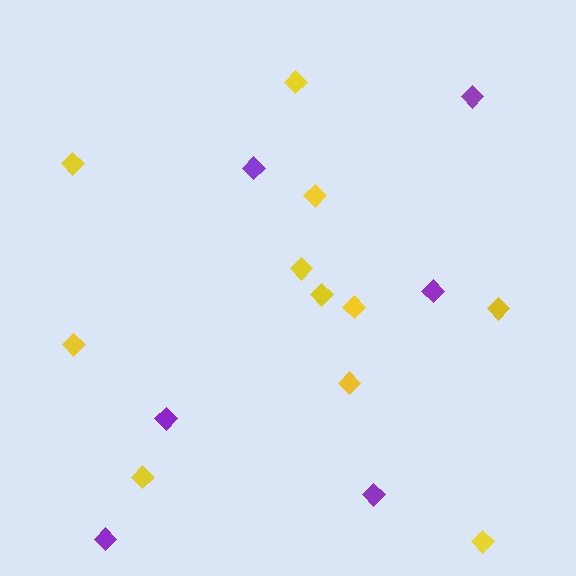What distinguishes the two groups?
There are 2 groups: one group of yellow diamonds (11) and one group of purple diamonds (6).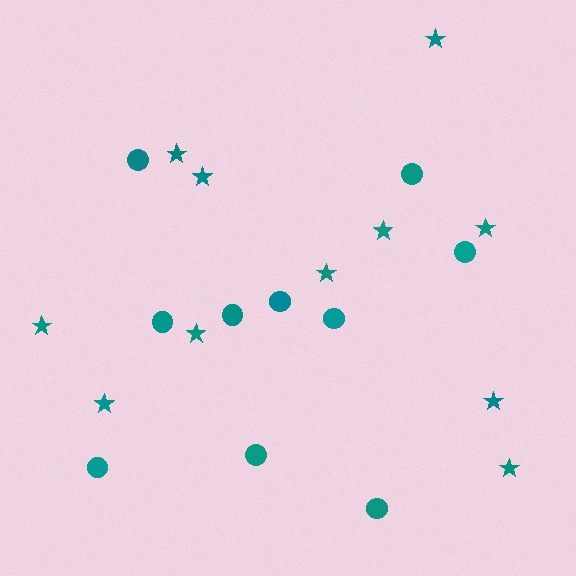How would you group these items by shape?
There are 2 groups: one group of circles (10) and one group of stars (11).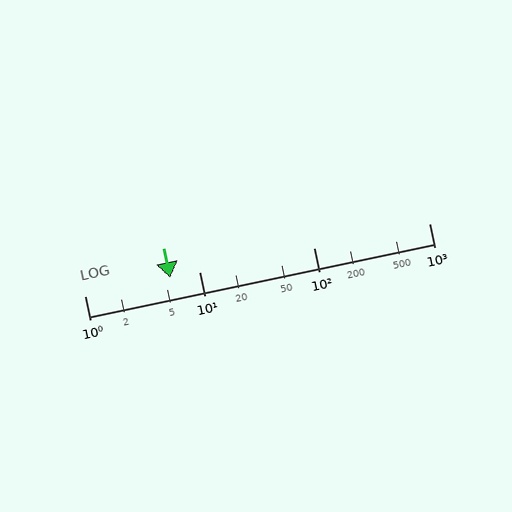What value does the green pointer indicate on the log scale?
The pointer indicates approximately 5.6.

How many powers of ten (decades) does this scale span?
The scale spans 3 decades, from 1 to 1000.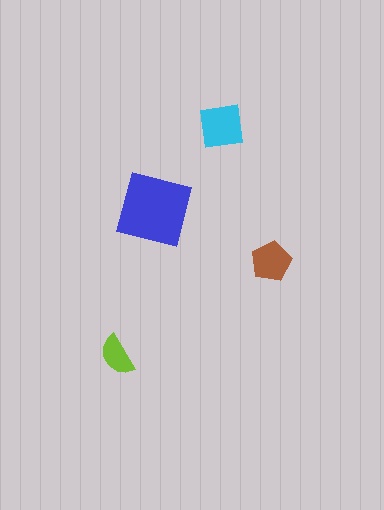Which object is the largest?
The blue square.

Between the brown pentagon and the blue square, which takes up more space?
The blue square.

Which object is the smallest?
The lime semicircle.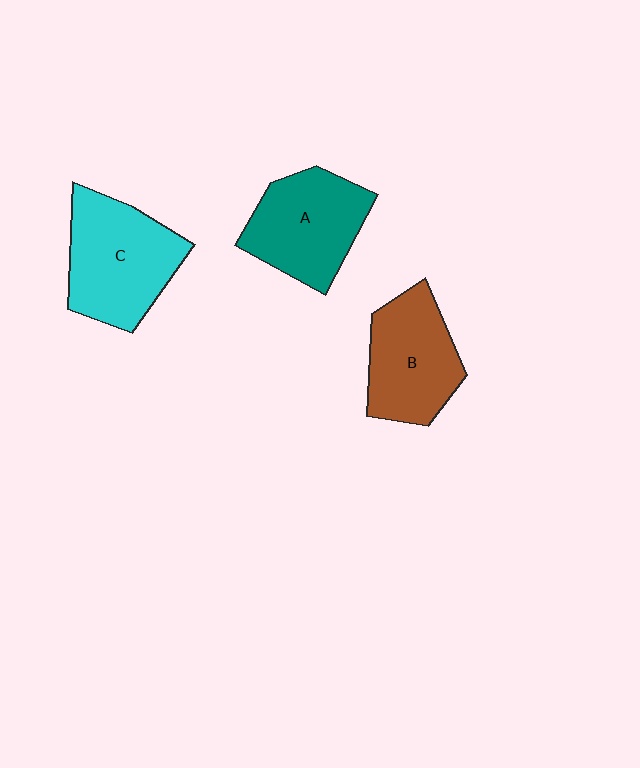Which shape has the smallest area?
Shape B (brown).